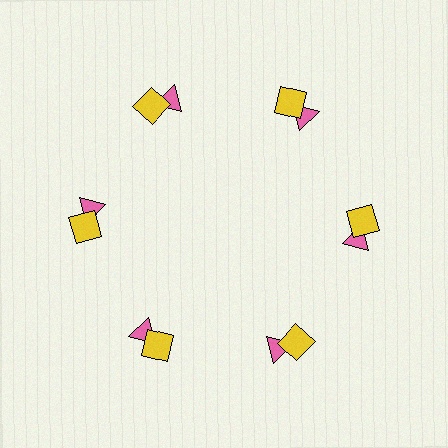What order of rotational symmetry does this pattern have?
This pattern has 6-fold rotational symmetry.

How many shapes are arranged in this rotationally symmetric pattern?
There are 12 shapes, arranged in 6 groups of 2.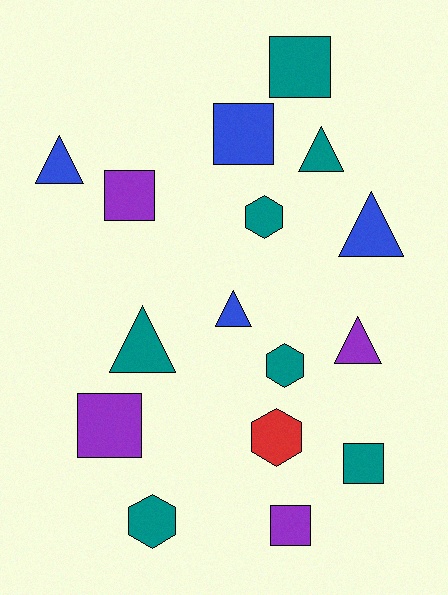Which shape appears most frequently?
Triangle, with 6 objects.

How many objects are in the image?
There are 16 objects.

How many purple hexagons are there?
There are no purple hexagons.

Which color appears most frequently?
Teal, with 7 objects.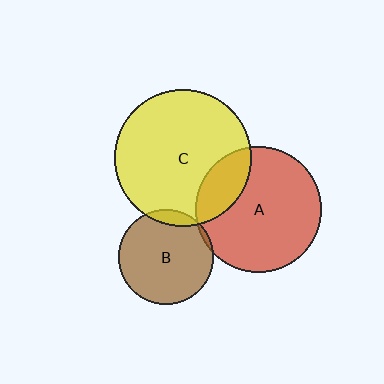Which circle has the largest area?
Circle C (yellow).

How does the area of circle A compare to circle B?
Approximately 1.8 times.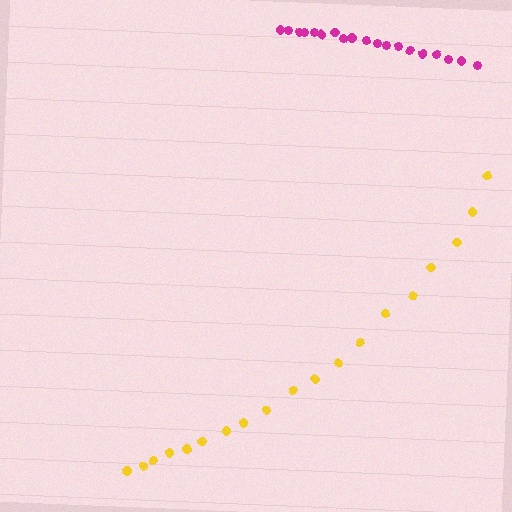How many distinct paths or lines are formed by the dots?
There are 2 distinct paths.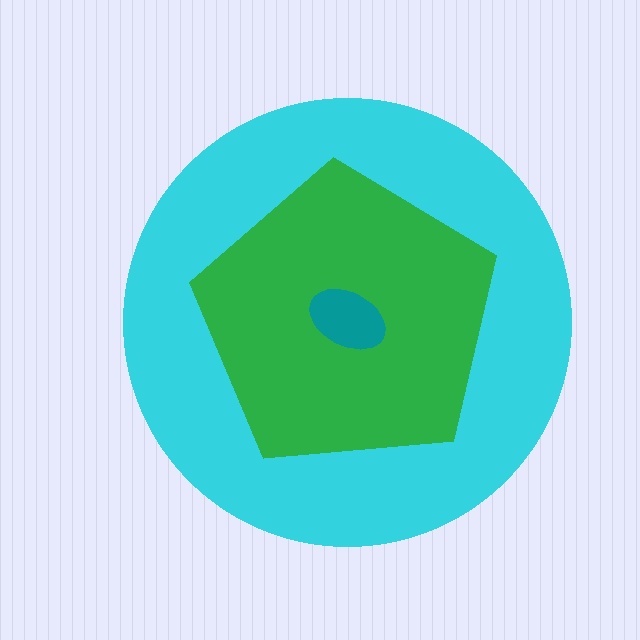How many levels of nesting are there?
3.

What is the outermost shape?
The cyan circle.